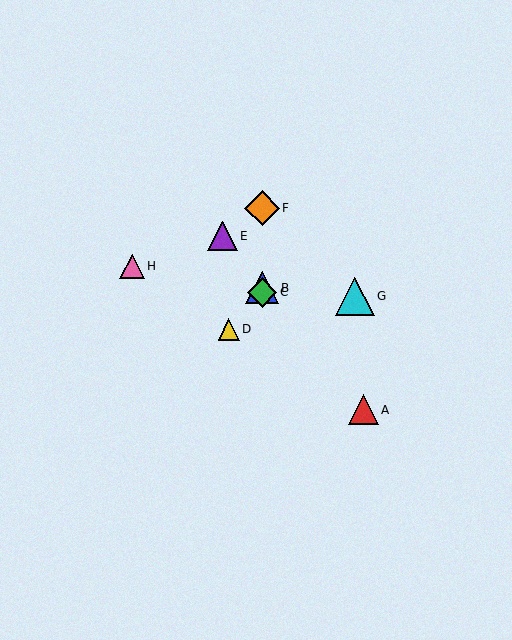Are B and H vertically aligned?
No, B is at x≈262 and H is at x≈132.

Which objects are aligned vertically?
Objects B, C, F are aligned vertically.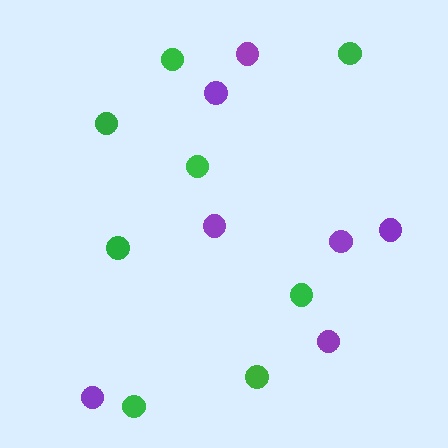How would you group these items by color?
There are 2 groups: one group of purple circles (7) and one group of green circles (8).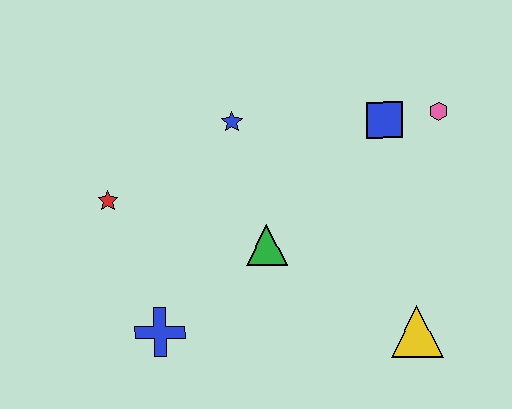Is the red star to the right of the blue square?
No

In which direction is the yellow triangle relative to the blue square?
The yellow triangle is below the blue square.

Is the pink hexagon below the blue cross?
No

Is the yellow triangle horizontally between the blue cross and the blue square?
No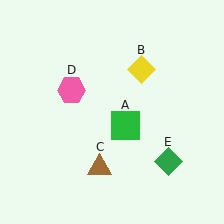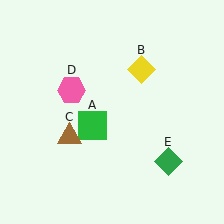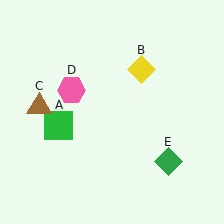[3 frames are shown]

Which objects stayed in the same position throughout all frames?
Yellow diamond (object B) and pink hexagon (object D) and green diamond (object E) remained stationary.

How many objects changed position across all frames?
2 objects changed position: green square (object A), brown triangle (object C).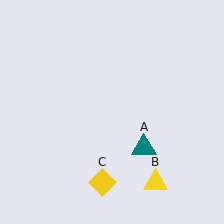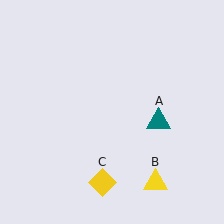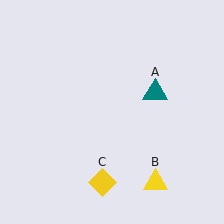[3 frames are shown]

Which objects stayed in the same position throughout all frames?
Yellow triangle (object B) and yellow diamond (object C) remained stationary.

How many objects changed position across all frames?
1 object changed position: teal triangle (object A).